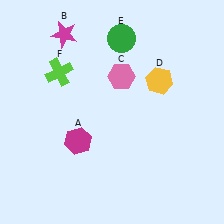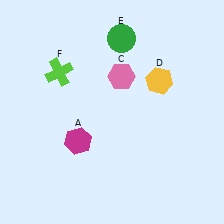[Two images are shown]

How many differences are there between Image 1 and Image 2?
There is 1 difference between the two images.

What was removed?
The magenta star (B) was removed in Image 2.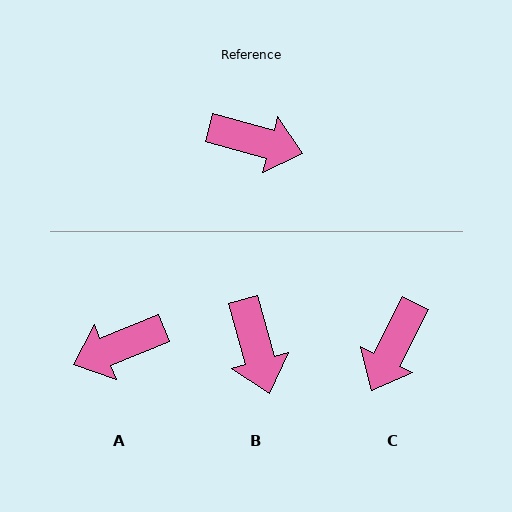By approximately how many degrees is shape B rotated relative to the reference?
Approximately 59 degrees clockwise.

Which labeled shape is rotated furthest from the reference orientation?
A, about 142 degrees away.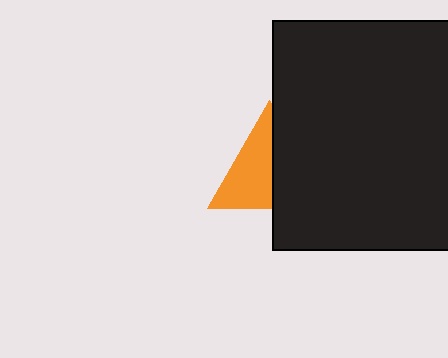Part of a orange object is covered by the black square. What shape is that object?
It is a triangle.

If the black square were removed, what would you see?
You would see the complete orange triangle.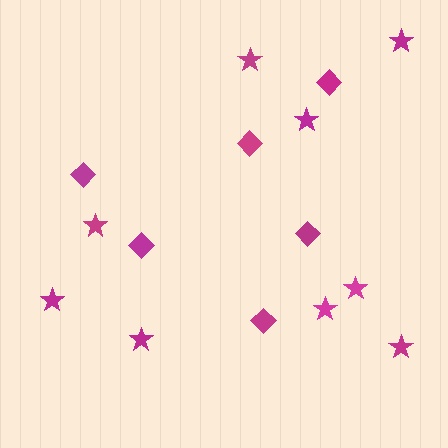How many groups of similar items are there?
There are 2 groups: one group of diamonds (6) and one group of stars (9).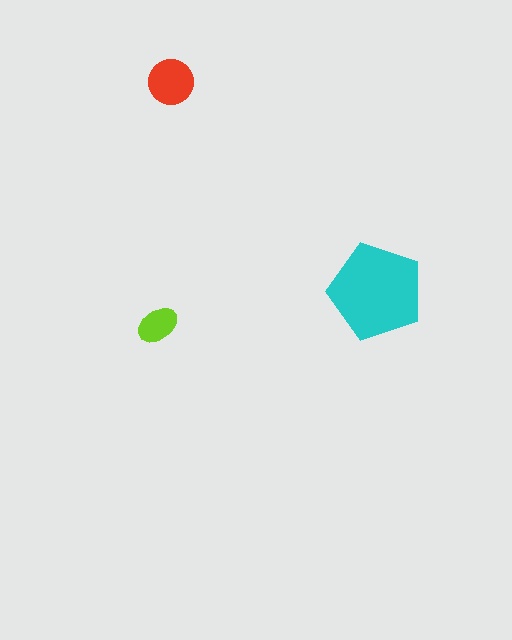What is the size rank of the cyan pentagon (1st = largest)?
1st.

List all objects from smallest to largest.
The lime ellipse, the red circle, the cyan pentagon.